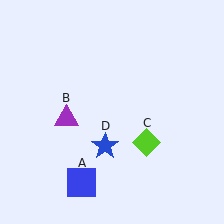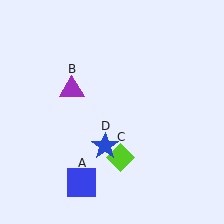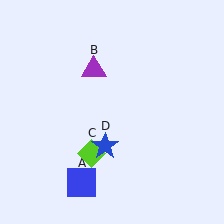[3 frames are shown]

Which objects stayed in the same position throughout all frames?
Blue square (object A) and blue star (object D) remained stationary.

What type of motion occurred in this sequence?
The purple triangle (object B), lime diamond (object C) rotated clockwise around the center of the scene.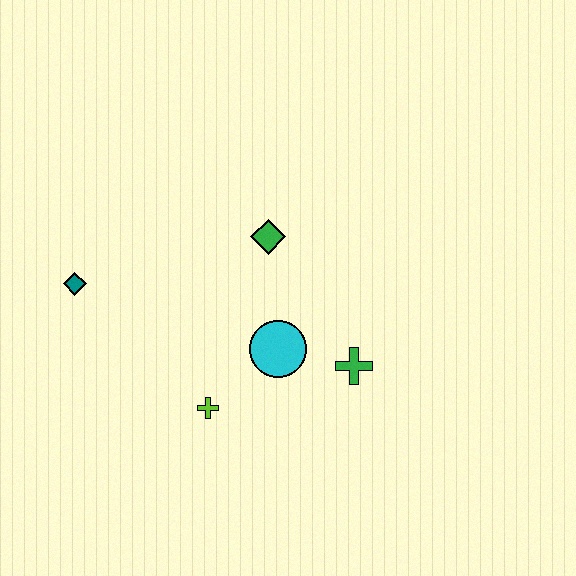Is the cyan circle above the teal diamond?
No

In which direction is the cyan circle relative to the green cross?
The cyan circle is to the left of the green cross.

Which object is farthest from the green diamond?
The teal diamond is farthest from the green diamond.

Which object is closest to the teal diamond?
The lime cross is closest to the teal diamond.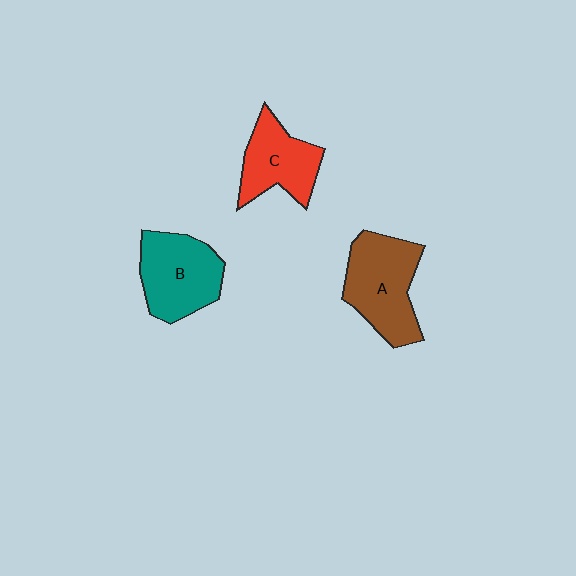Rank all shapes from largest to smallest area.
From largest to smallest: A (brown), B (teal), C (red).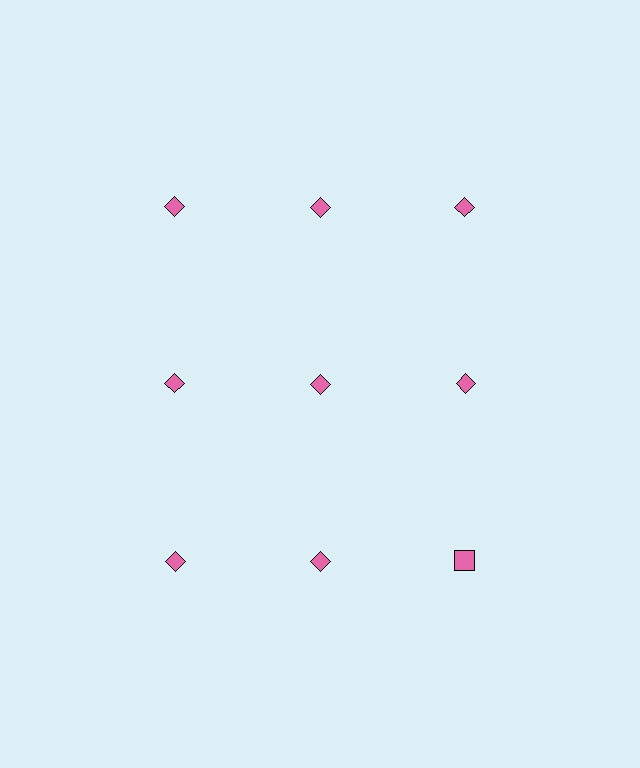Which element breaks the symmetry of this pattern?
The pink square in the third row, center column breaks the symmetry. All other shapes are pink diamonds.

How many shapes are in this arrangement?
There are 9 shapes arranged in a grid pattern.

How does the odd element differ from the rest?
It has a different shape: square instead of diamond.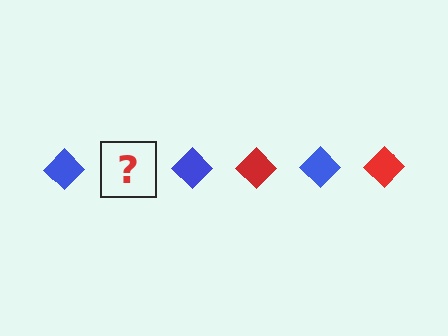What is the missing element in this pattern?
The missing element is a red diamond.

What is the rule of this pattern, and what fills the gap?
The rule is that the pattern cycles through blue, red diamonds. The gap should be filled with a red diamond.